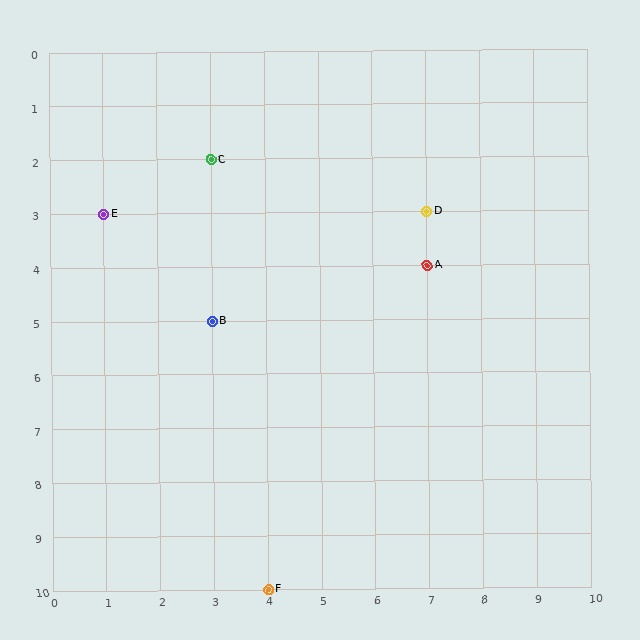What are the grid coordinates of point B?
Point B is at grid coordinates (3, 5).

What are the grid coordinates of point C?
Point C is at grid coordinates (3, 2).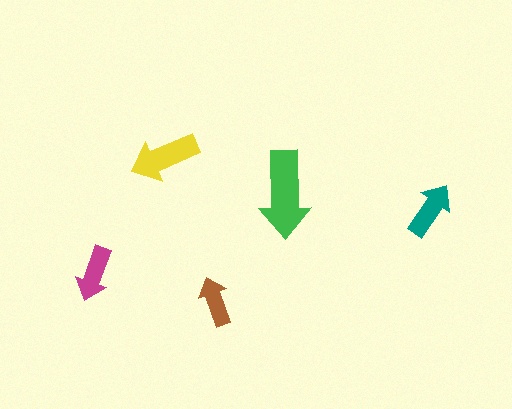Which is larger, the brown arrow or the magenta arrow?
The magenta one.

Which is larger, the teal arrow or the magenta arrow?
The teal one.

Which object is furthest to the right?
The teal arrow is rightmost.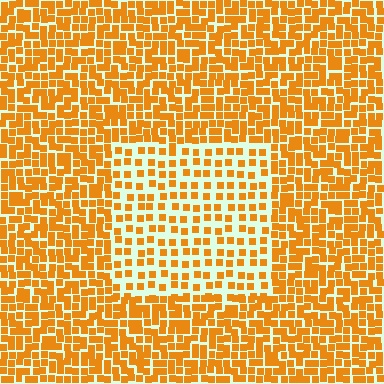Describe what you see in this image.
The image contains small orange elements arranged at two different densities. A rectangle-shaped region is visible where the elements are less densely packed than the surrounding area.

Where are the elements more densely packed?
The elements are more densely packed outside the rectangle boundary.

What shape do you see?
I see a rectangle.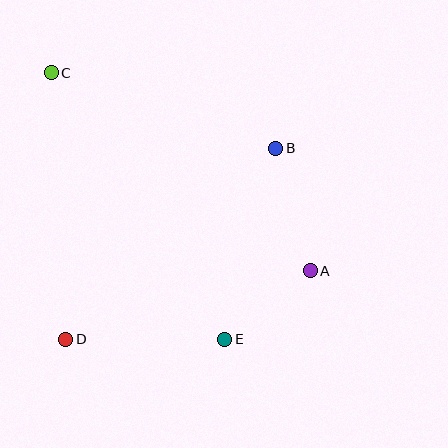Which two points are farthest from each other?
Points A and C are farthest from each other.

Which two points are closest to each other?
Points A and E are closest to each other.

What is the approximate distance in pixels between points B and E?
The distance between B and E is approximately 198 pixels.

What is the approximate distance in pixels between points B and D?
The distance between B and D is approximately 284 pixels.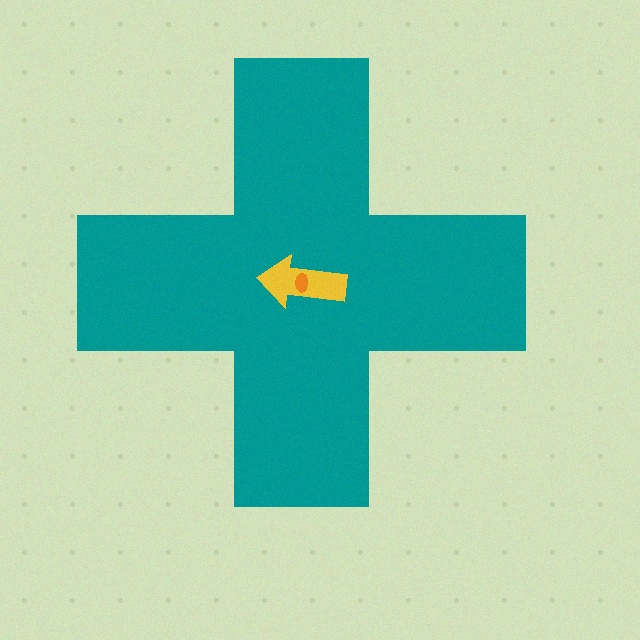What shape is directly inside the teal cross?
The yellow arrow.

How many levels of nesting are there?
3.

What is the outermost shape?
The teal cross.